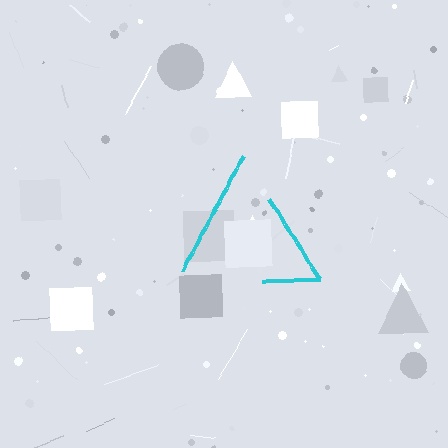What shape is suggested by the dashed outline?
The dashed outline suggests a triangle.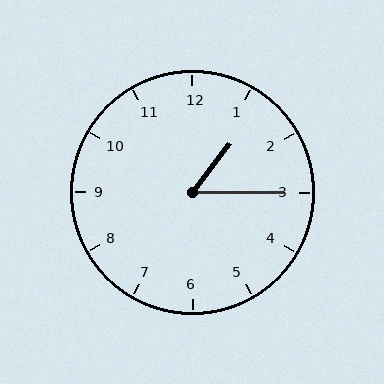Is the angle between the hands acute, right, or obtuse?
It is acute.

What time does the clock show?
1:15.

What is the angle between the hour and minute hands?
Approximately 52 degrees.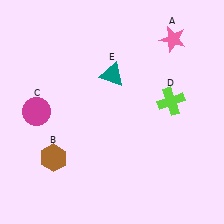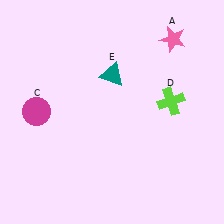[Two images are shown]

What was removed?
The brown hexagon (B) was removed in Image 2.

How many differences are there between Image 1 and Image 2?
There is 1 difference between the two images.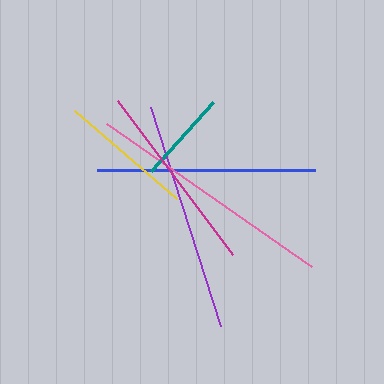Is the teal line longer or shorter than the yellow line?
The yellow line is longer than the teal line.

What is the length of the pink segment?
The pink segment is approximately 250 pixels long.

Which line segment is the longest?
The pink line is the longest at approximately 250 pixels.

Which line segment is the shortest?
The teal line is the shortest at approximately 93 pixels.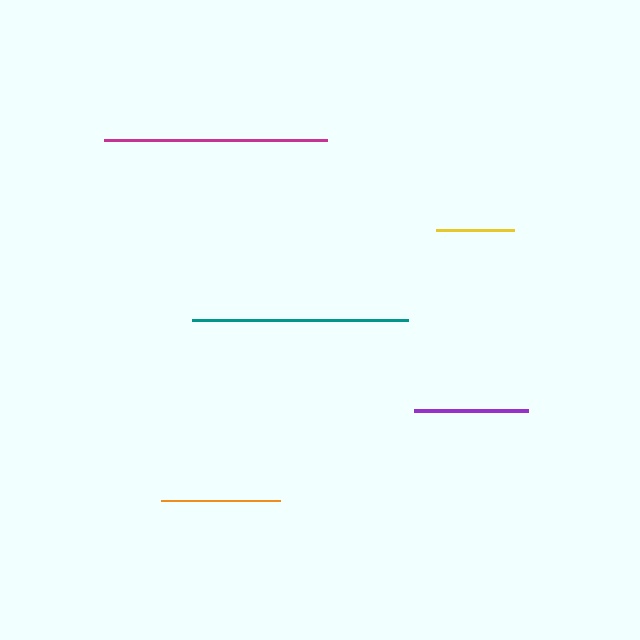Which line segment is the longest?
The magenta line is the longest at approximately 223 pixels.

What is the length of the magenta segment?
The magenta segment is approximately 223 pixels long.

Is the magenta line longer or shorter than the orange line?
The magenta line is longer than the orange line.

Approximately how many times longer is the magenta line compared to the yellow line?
The magenta line is approximately 2.9 times the length of the yellow line.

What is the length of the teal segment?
The teal segment is approximately 216 pixels long.